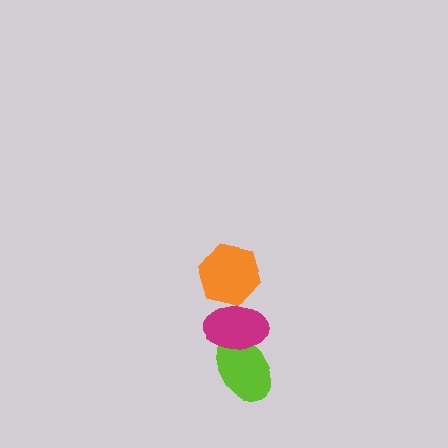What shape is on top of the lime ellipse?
The magenta ellipse is on top of the lime ellipse.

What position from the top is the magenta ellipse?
The magenta ellipse is 2nd from the top.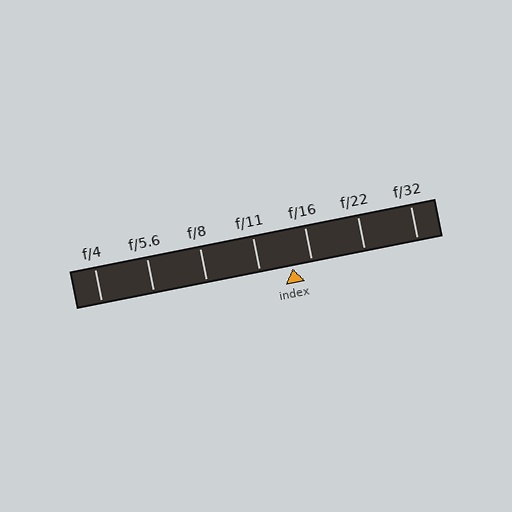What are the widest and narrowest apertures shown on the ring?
The widest aperture shown is f/4 and the narrowest is f/32.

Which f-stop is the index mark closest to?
The index mark is closest to f/16.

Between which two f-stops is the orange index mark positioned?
The index mark is between f/11 and f/16.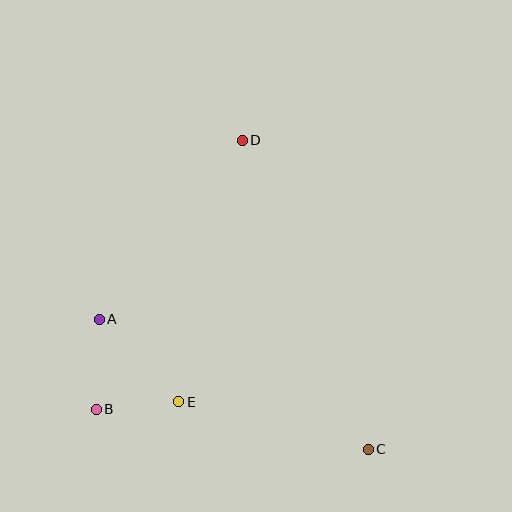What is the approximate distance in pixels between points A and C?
The distance between A and C is approximately 299 pixels.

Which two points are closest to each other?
Points B and E are closest to each other.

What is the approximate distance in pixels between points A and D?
The distance between A and D is approximately 229 pixels.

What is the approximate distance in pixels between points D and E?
The distance between D and E is approximately 269 pixels.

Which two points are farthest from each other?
Points C and D are farthest from each other.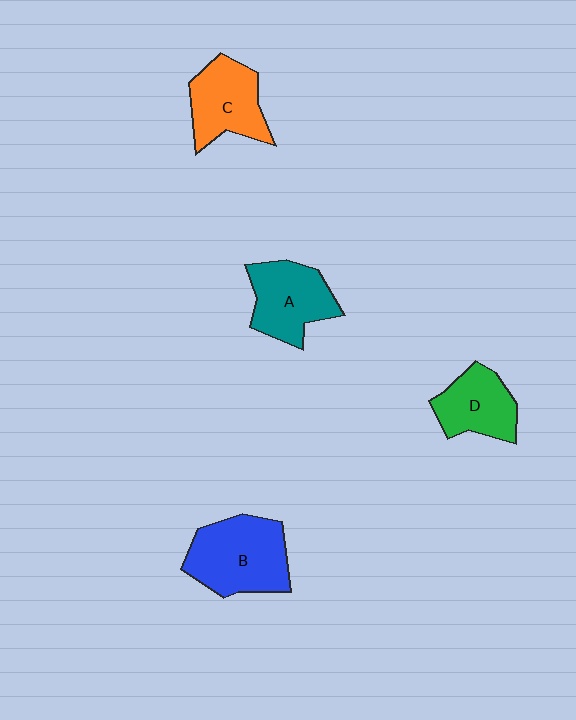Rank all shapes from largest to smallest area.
From largest to smallest: B (blue), A (teal), C (orange), D (green).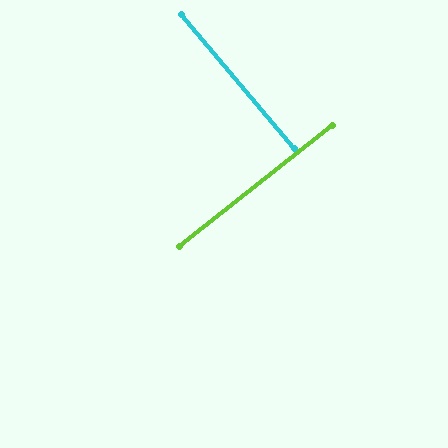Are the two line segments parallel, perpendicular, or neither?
Perpendicular — they meet at approximately 88°.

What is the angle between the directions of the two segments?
Approximately 88 degrees.